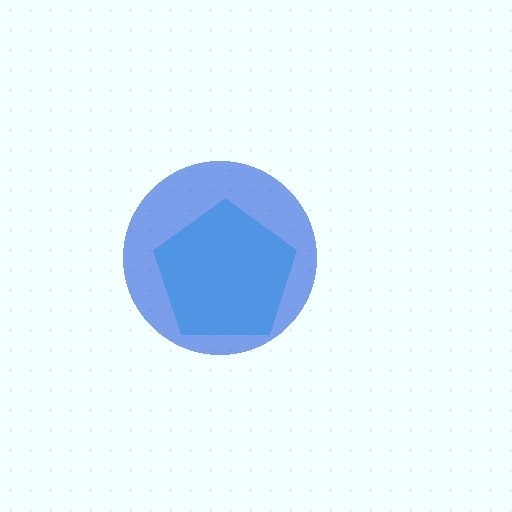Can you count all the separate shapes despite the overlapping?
Yes, there are 2 separate shapes.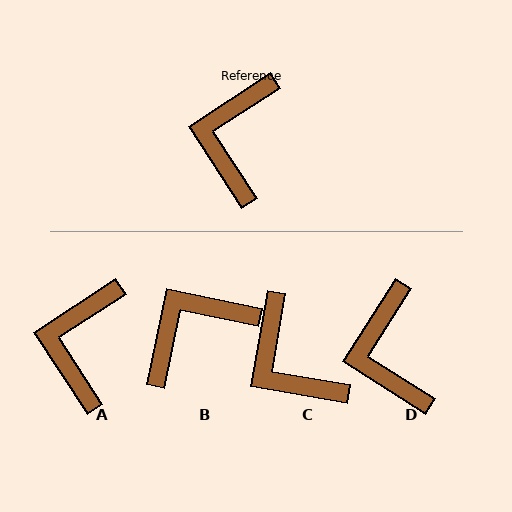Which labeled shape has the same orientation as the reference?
A.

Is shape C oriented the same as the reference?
No, it is off by about 47 degrees.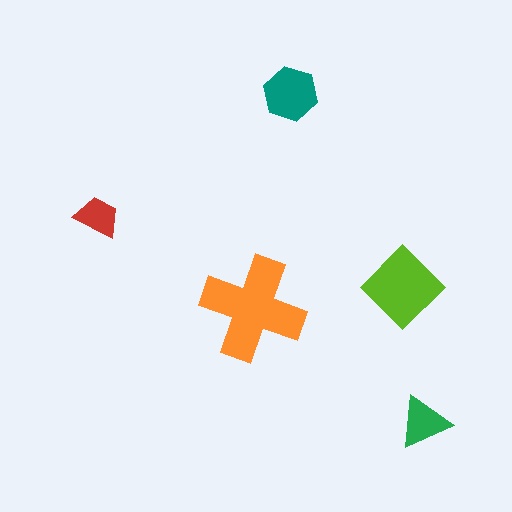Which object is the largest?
The orange cross.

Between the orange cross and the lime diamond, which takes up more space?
The orange cross.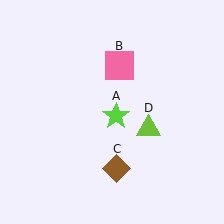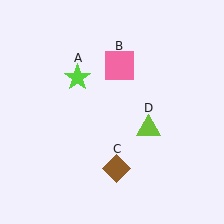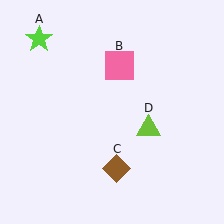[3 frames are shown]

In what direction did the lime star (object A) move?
The lime star (object A) moved up and to the left.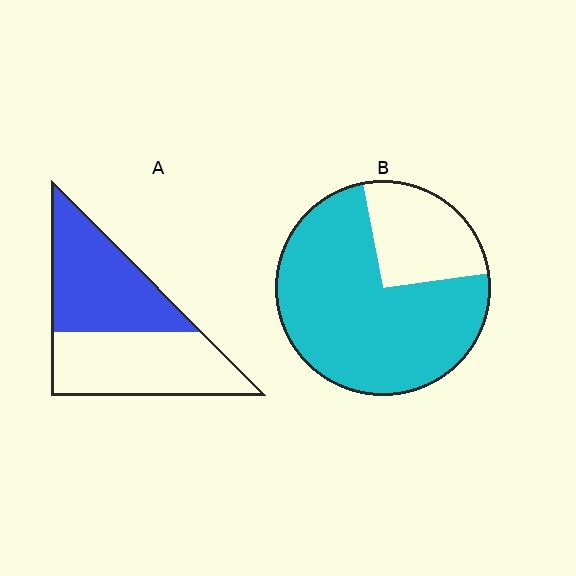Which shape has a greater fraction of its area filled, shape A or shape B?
Shape B.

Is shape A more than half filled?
Roughly half.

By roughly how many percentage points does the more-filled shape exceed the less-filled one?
By roughly 25 percentage points (B over A).